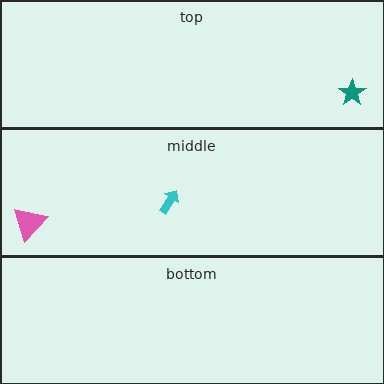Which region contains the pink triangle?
The middle region.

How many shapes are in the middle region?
2.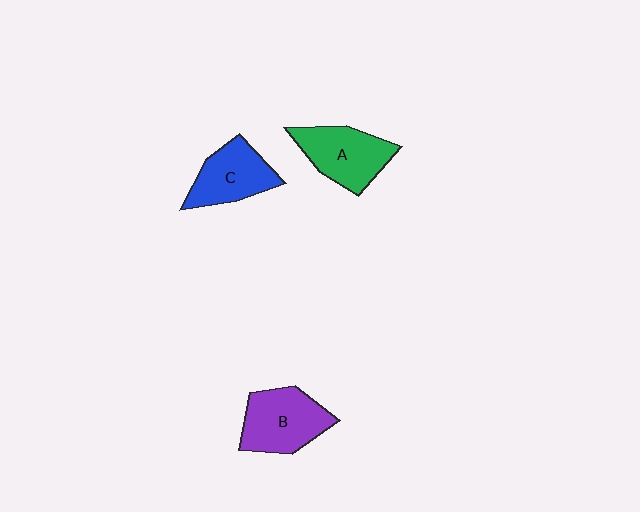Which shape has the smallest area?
Shape C (blue).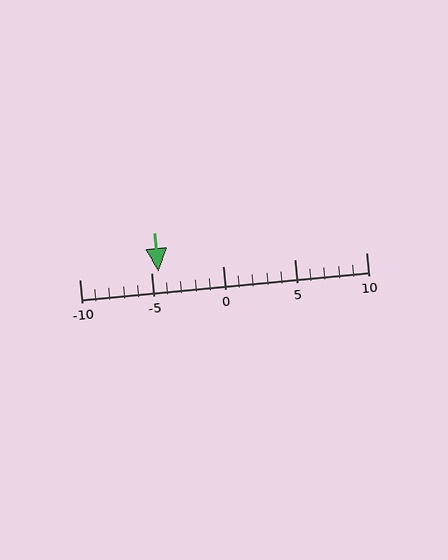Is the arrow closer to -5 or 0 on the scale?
The arrow is closer to -5.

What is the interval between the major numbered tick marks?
The major tick marks are spaced 5 units apart.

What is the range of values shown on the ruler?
The ruler shows values from -10 to 10.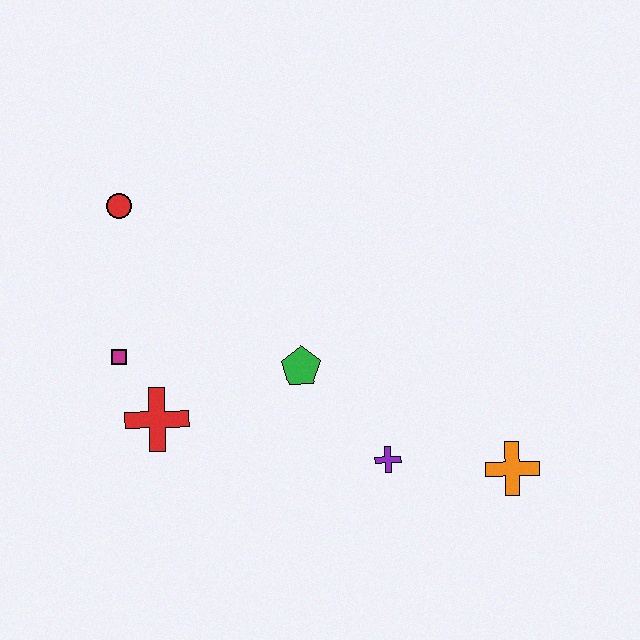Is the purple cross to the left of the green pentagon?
No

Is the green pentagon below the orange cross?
No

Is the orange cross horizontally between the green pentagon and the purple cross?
No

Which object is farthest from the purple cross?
The red circle is farthest from the purple cross.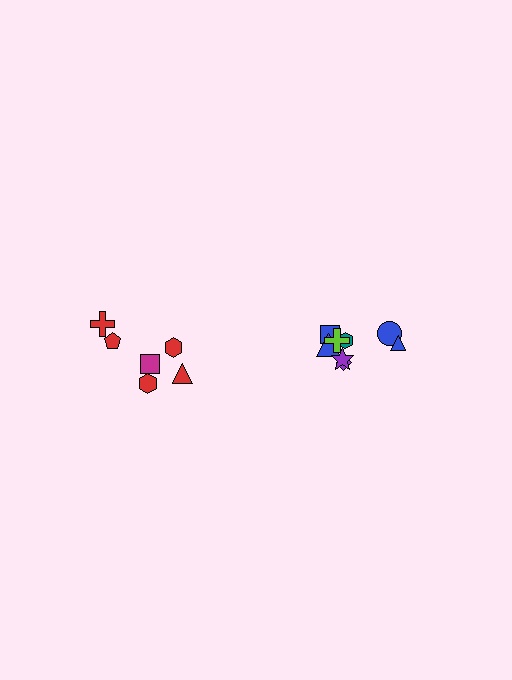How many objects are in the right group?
There are 8 objects.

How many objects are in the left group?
There are 6 objects.